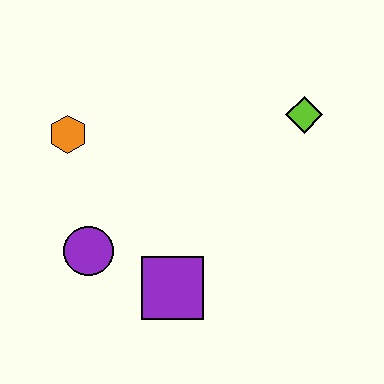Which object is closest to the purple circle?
The purple square is closest to the purple circle.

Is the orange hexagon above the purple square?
Yes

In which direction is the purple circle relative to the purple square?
The purple circle is to the left of the purple square.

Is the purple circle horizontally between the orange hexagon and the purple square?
Yes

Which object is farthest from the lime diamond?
The purple circle is farthest from the lime diamond.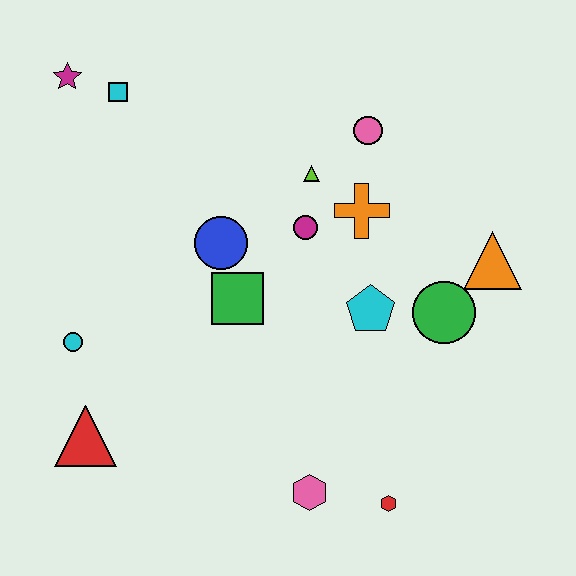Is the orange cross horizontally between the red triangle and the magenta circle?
No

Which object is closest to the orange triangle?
The green circle is closest to the orange triangle.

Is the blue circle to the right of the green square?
No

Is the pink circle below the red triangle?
No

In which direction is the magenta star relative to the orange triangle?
The magenta star is to the left of the orange triangle.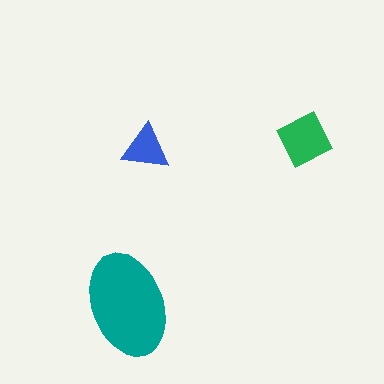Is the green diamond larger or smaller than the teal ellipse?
Smaller.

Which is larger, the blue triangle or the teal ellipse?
The teal ellipse.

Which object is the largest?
The teal ellipse.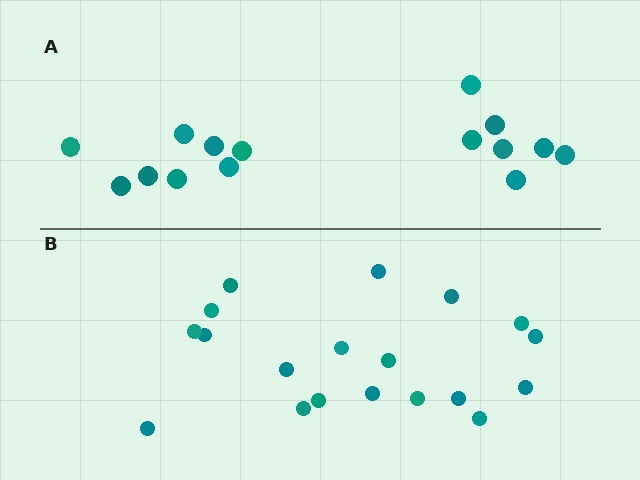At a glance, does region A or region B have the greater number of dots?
Region B (the bottom region) has more dots.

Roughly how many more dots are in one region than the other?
Region B has about 4 more dots than region A.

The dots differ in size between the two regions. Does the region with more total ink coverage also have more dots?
No. Region A has more total ink coverage because its dots are larger, but region B actually contains more individual dots. Total area can be misleading — the number of items is what matters here.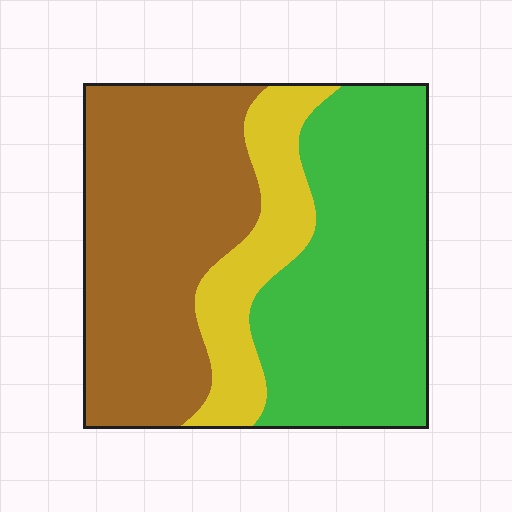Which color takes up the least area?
Yellow, at roughly 15%.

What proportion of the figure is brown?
Brown takes up about two fifths (2/5) of the figure.